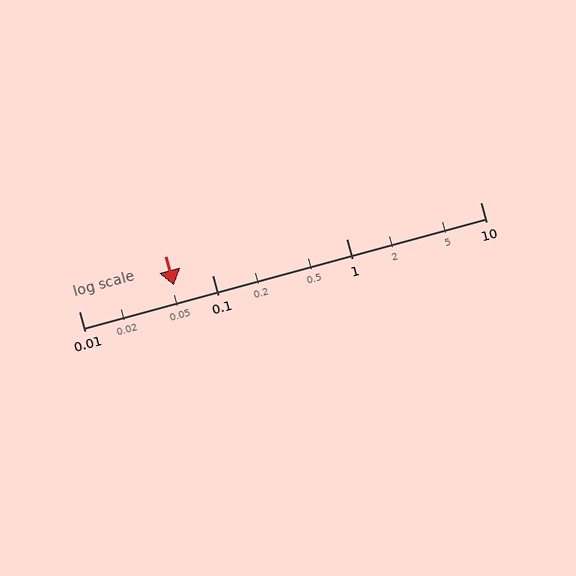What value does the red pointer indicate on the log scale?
The pointer indicates approximately 0.051.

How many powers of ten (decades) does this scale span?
The scale spans 3 decades, from 0.01 to 10.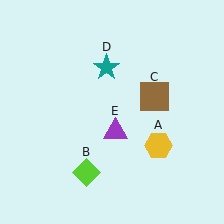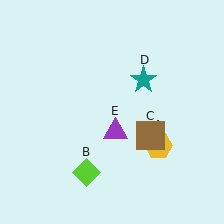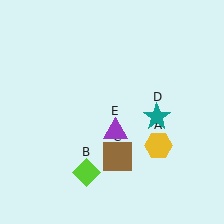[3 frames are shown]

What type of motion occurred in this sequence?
The brown square (object C), teal star (object D) rotated clockwise around the center of the scene.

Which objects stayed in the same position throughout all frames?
Yellow hexagon (object A) and lime diamond (object B) and purple triangle (object E) remained stationary.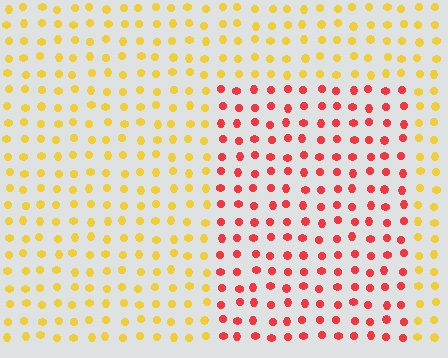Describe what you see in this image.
The image is filled with small yellow elements in a uniform arrangement. A rectangle-shaped region is visible where the elements are tinted to a slightly different hue, forming a subtle color boundary.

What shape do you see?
I see a rectangle.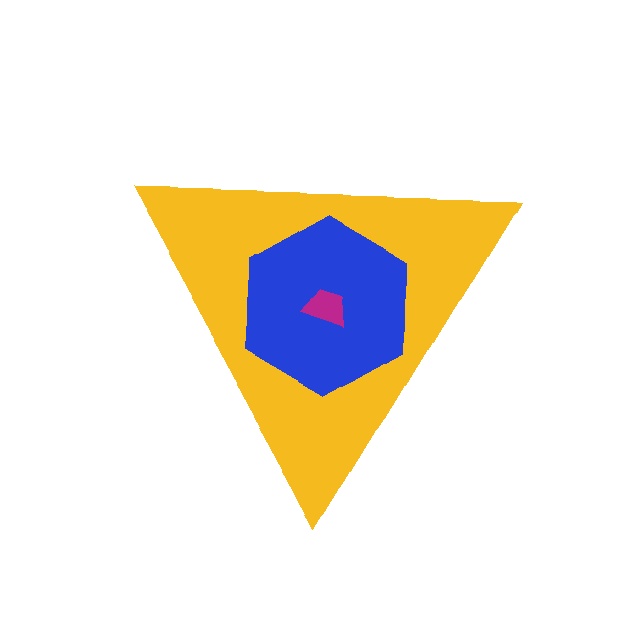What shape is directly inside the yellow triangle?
The blue hexagon.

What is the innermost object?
The magenta trapezoid.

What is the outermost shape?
The yellow triangle.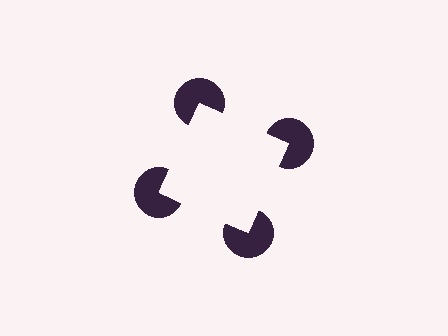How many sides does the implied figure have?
4 sides.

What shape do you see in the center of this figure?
An illusory square — its edges are inferred from the aligned wedge cuts in the pac-man discs, not physically drawn.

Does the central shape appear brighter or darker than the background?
It typically appears slightly brighter than the background, even though no actual brightness change is drawn.